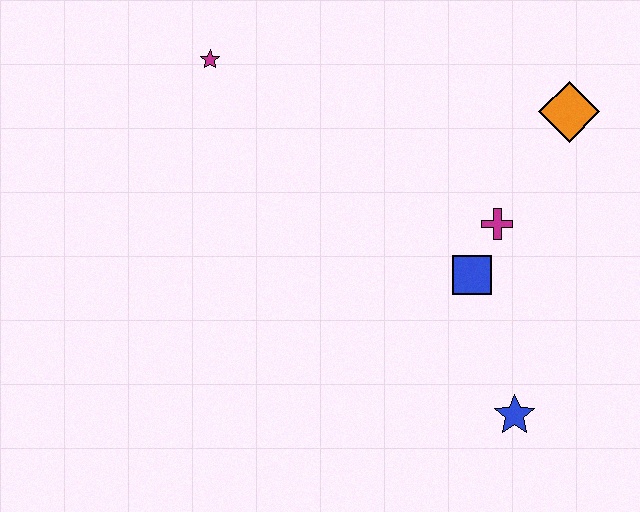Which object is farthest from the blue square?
The magenta star is farthest from the blue square.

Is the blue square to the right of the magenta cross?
No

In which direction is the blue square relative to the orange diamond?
The blue square is below the orange diamond.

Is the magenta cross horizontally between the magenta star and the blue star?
Yes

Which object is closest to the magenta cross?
The blue square is closest to the magenta cross.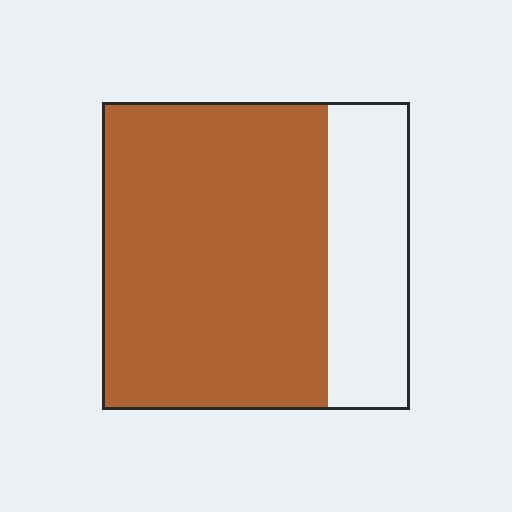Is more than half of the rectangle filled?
Yes.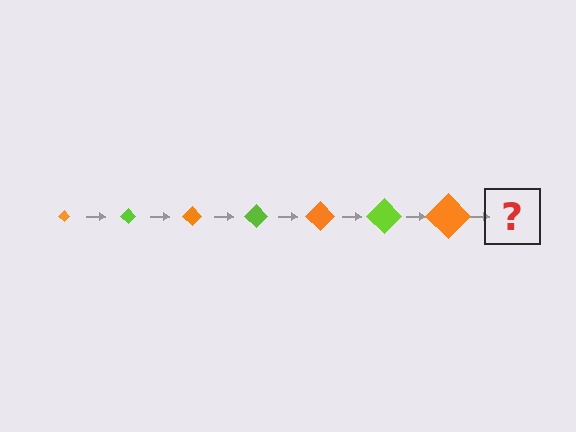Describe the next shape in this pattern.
It should be a lime diamond, larger than the previous one.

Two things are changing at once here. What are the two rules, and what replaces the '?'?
The two rules are that the diamond grows larger each step and the color cycles through orange and lime. The '?' should be a lime diamond, larger than the previous one.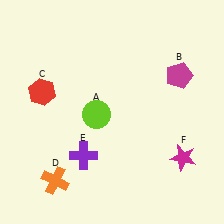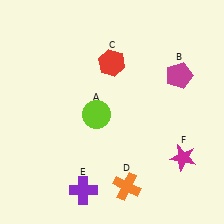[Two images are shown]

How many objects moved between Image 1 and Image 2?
3 objects moved between the two images.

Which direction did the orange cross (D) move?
The orange cross (D) moved right.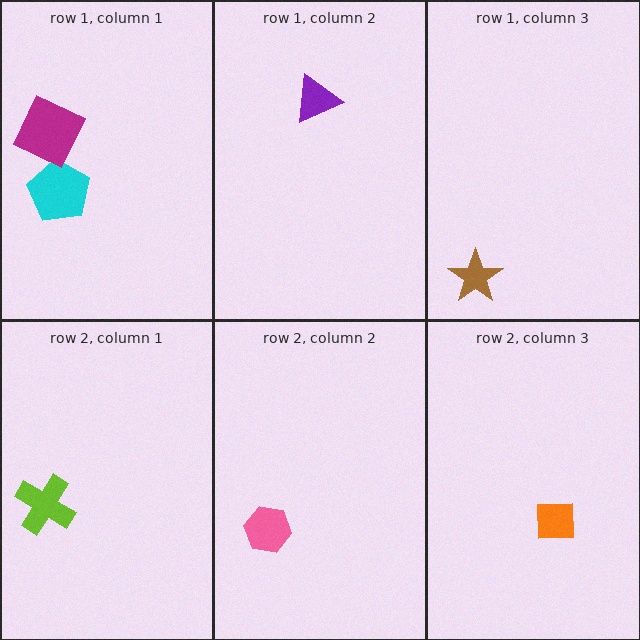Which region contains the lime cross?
The row 2, column 1 region.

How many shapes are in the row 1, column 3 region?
1.